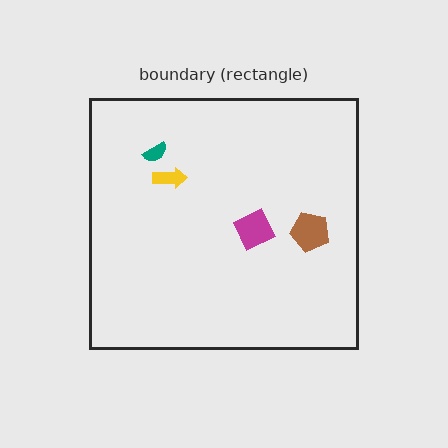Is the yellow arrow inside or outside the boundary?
Inside.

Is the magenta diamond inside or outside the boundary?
Inside.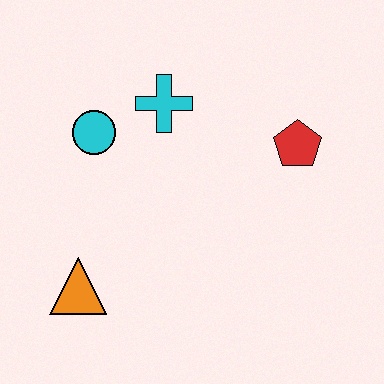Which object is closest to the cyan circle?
The cyan cross is closest to the cyan circle.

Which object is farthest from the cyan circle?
The red pentagon is farthest from the cyan circle.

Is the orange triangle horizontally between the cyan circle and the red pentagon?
No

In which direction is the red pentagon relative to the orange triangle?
The red pentagon is to the right of the orange triangle.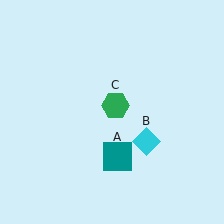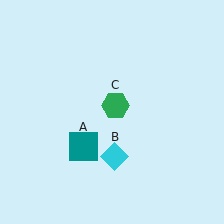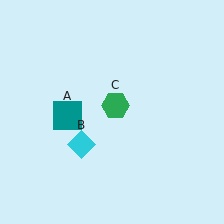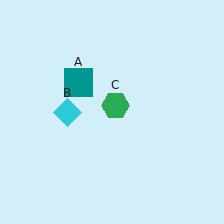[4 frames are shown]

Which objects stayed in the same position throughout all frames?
Green hexagon (object C) remained stationary.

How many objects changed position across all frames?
2 objects changed position: teal square (object A), cyan diamond (object B).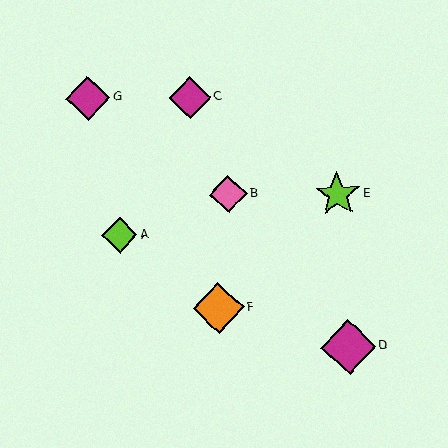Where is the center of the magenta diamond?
The center of the magenta diamond is at (88, 98).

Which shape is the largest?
The magenta diamond (labeled D) is the largest.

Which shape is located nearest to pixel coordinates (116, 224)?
The lime diamond (labeled A) at (119, 235) is nearest to that location.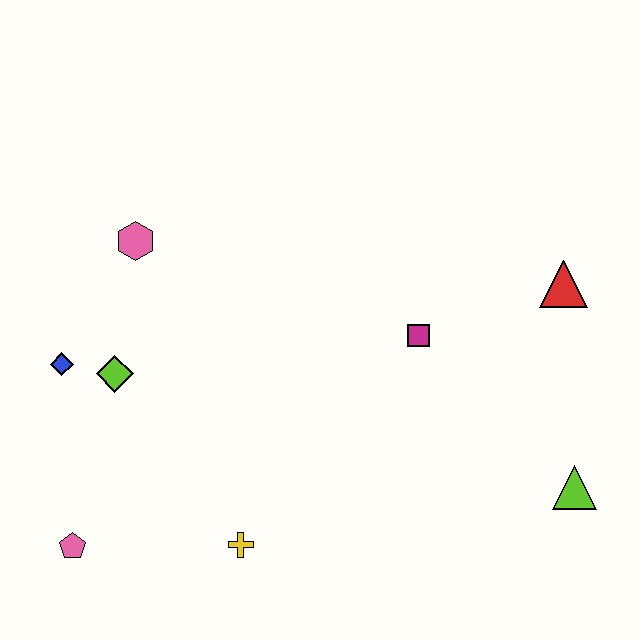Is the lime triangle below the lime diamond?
Yes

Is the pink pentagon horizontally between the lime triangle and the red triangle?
No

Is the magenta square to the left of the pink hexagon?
No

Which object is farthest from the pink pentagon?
The red triangle is farthest from the pink pentagon.